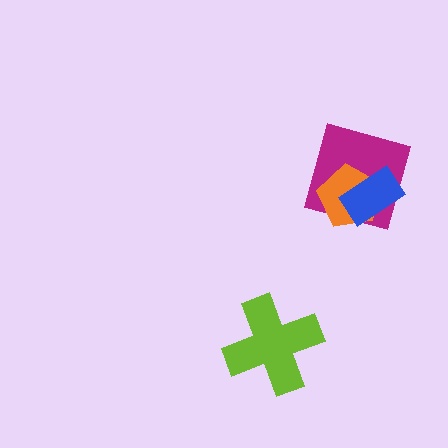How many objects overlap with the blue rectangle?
2 objects overlap with the blue rectangle.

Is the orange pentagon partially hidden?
Yes, it is partially covered by another shape.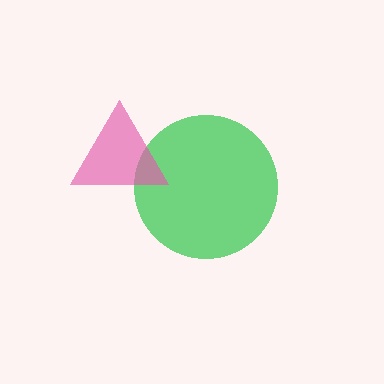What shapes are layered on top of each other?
The layered shapes are: a green circle, a pink triangle.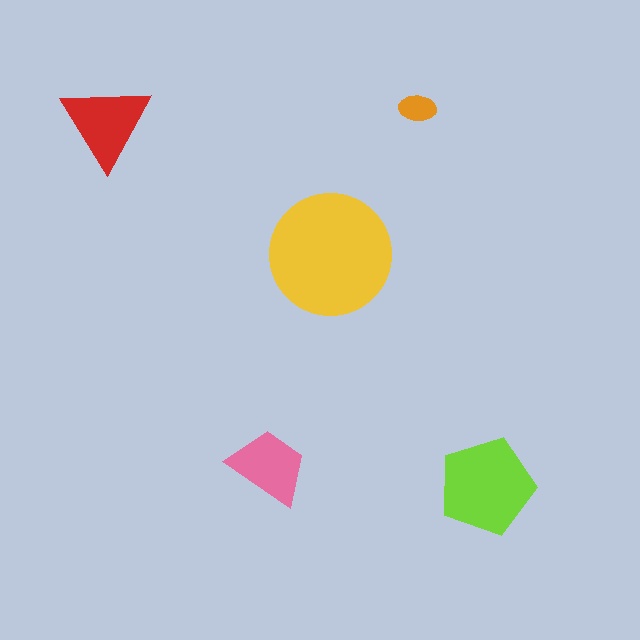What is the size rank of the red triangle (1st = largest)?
3rd.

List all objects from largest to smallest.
The yellow circle, the lime pentagon, the red triangle, the pink trapezoid, the orange ellipse.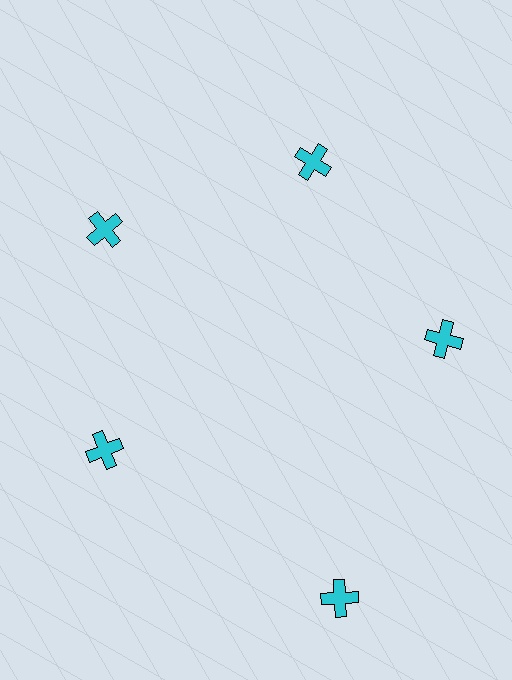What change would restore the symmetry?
The symmetry would be restored by moving it inward, back onto the ring so that all 5 crosses sit at equal angles and equal distance from the center.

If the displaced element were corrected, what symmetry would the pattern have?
It would have 5-fold rotational symmetry — the pattern would map onto itself every 72 degrees.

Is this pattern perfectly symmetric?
No. The 5 cyan crosses are arranged in a ring, but one element near the 5 o'clock position is pushed outward from the center, breaking the 5-fold rotational symmetry.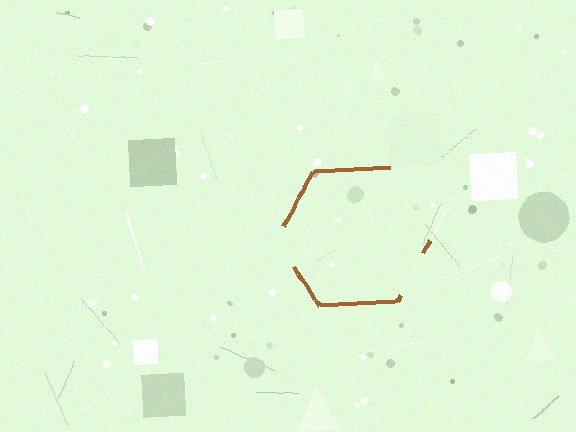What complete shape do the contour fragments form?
The contour fragments form a hexagon.